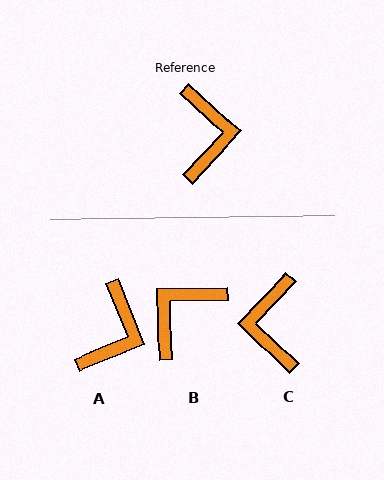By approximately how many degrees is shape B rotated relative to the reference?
Approximately 134 degrees counter-clockwise.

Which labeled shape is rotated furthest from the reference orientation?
C, about 179 degrees away.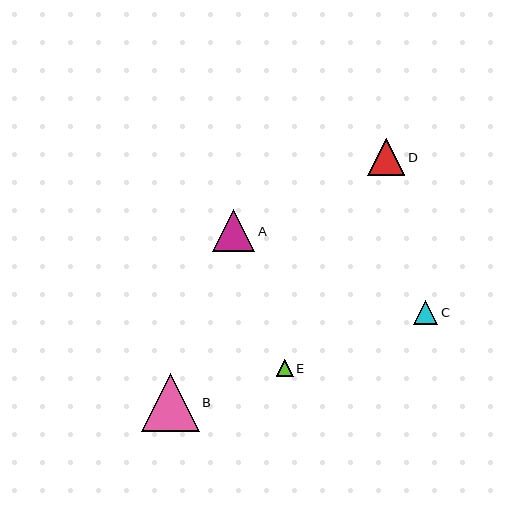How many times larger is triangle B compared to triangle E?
Triangle B is approximately 3.4 times the size of triangle E.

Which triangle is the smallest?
Triangle E is the smallest with a size of approximately 17 pixels.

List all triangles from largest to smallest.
From largest to smallest: B, A, D, C, E.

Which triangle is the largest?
Triangle B is the largest with a size of approximately 58 pixels.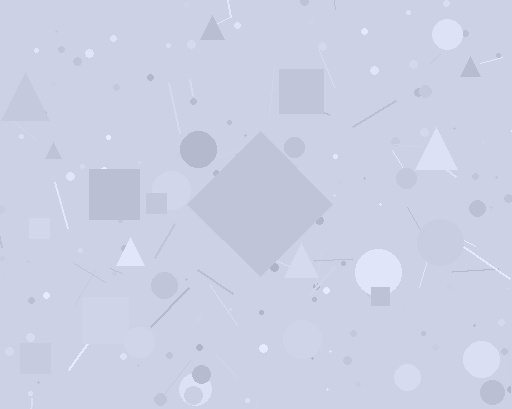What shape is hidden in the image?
A diamond is hidden in the image.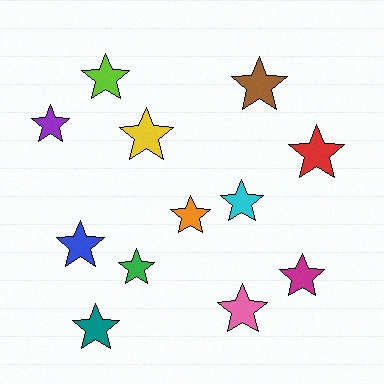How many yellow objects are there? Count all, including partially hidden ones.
There is 1 yellow object.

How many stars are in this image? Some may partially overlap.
There are 12 stars.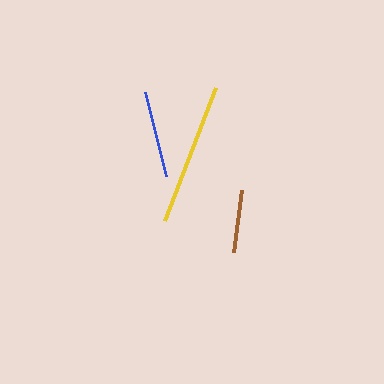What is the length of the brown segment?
The brown segment is approximately 62 pixels long.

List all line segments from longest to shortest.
From longest to shortest: yellow, blue, brown.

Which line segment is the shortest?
The brown line is the shortest at approximately 62 pixels.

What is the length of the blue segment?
The blue segment is approximately 87 pixels long.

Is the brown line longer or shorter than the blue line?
The blue line is longer than the brown line.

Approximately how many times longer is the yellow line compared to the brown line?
The yellow line is approximately 2.3 times the length of the brown line.